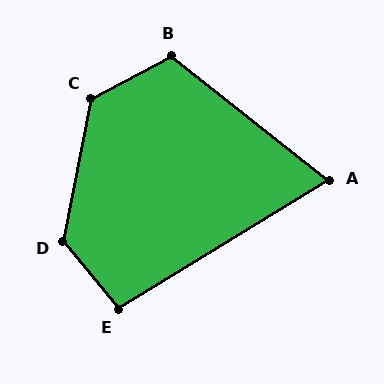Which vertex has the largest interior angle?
D, at approximately 130 degrees.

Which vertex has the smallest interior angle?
A, at approximately 70 degrees.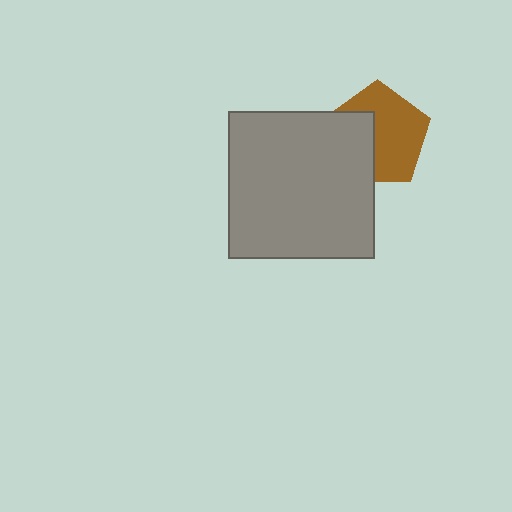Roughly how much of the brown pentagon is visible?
About half of it is visible (roughly 61%).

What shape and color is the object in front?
The object in front is a gray square.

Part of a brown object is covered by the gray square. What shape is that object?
It is a pentagon.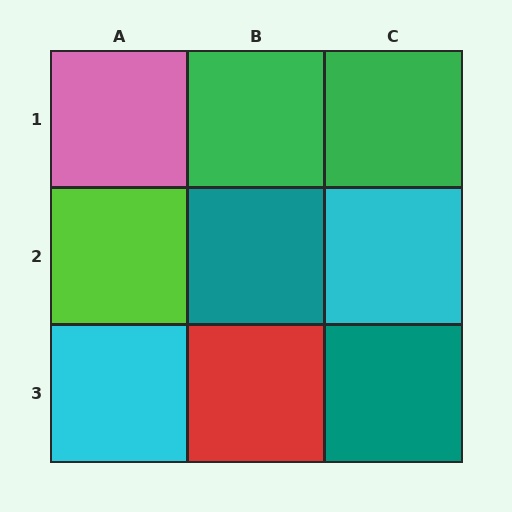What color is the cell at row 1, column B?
Green.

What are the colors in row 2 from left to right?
Lime, teal, cyan.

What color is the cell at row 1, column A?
Pink.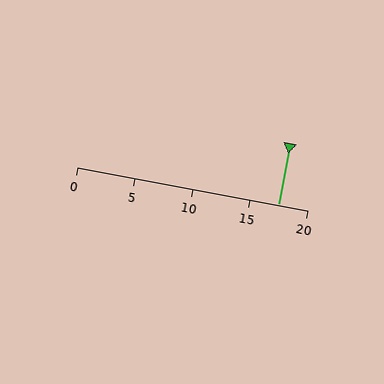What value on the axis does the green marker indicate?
The marker indicates approximately 17.5.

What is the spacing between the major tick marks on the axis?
The major ticks are spaced 5 apart.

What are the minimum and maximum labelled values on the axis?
The axis runs from 0 to 20.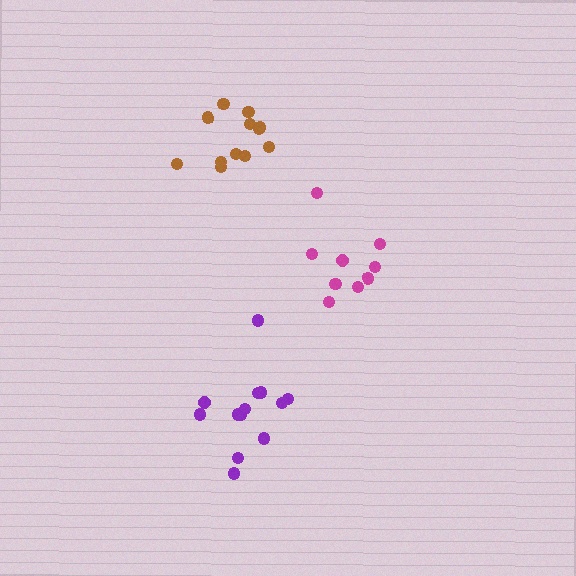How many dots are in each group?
Group 1: 13 dots, Group 2: 9 dots, Group 3: 12 dots (34 total).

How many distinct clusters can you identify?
There are 3 distinct clusters.